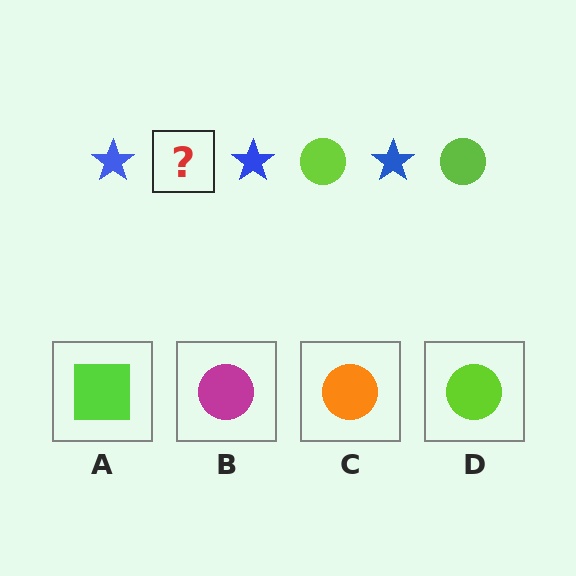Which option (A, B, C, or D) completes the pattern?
D.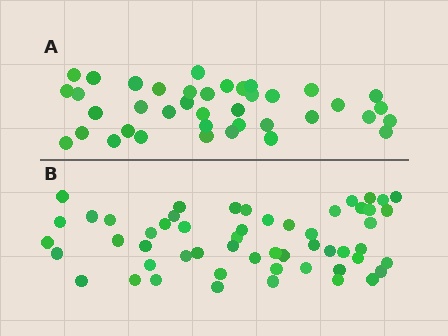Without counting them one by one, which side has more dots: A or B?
Region B (the bottom region) has more dots.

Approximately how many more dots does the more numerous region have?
Region B has approximately 15 more dots than region A.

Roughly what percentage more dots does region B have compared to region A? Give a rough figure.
About 40% more.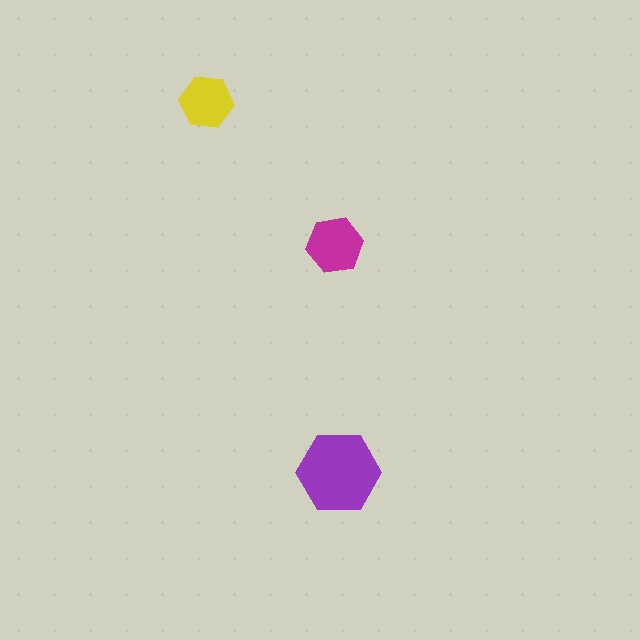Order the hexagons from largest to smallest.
the purple one, the magenta one, the yellow one.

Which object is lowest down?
The purple hexagon is bottommost.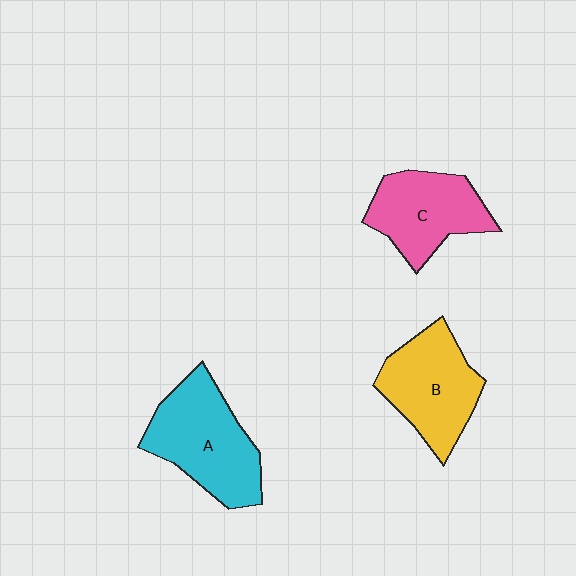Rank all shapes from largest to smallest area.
From largest to smallest: A (cyan), B (yellow), C (pink).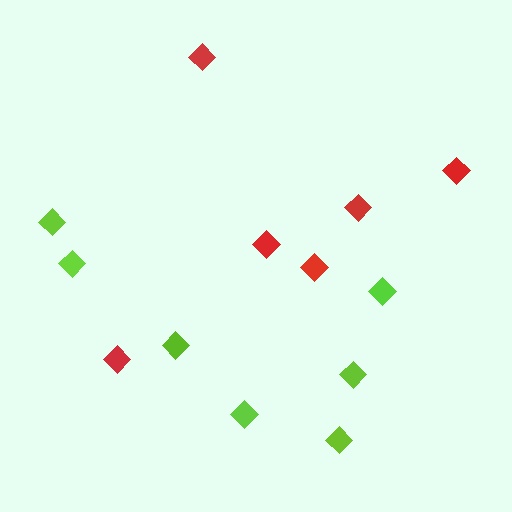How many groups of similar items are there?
There are 2 groups: one group of red diamonds (6) and one group of lime diamonds (7).